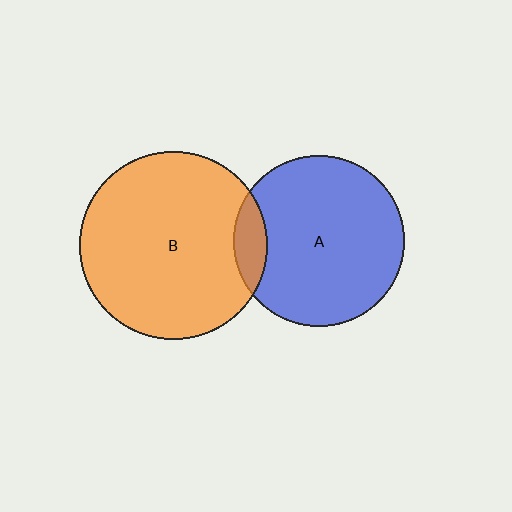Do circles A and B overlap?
Yes.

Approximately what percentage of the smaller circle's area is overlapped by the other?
Approximately 10%.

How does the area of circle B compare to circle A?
Approximately 1.2 times.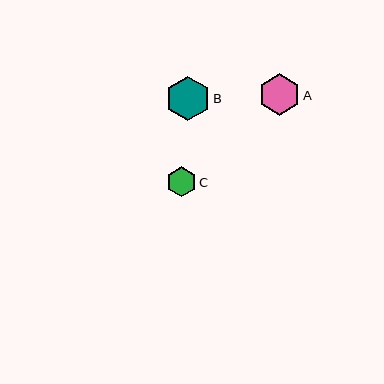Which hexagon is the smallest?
Hexagon C is the smallest with a size of approximately 30 pixels.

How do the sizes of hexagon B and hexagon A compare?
Hexagon B and hexagon A are approximately the same size.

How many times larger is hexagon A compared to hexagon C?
Hexagon A is approximately 1.4 times the size of hexagon C.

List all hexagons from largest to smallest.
From largest to smallest: B, A, C.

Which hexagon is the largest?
Hexagon B is the largest with a size of approximately 44 pixels.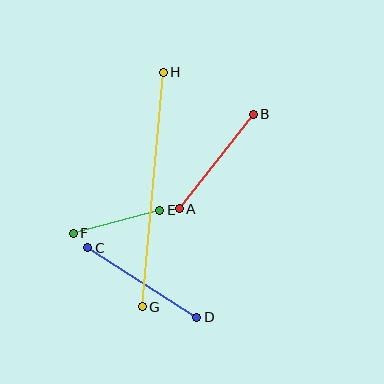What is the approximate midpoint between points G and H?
The midpoint is at approximately (153, 190) pixels.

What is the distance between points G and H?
The distance is approximately 235 pixels.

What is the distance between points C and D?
The distance is approximately 129 pixels.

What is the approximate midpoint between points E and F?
The midpoint is at approximately (116, 222) pixels.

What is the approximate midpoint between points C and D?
The midpoint is at approximately (142, 282) pixels.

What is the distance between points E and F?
The distance is approximately 89 pixels.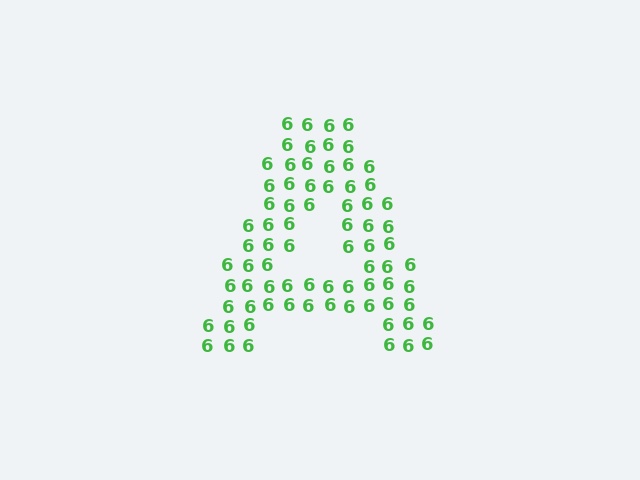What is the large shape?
The large shape is the letter A.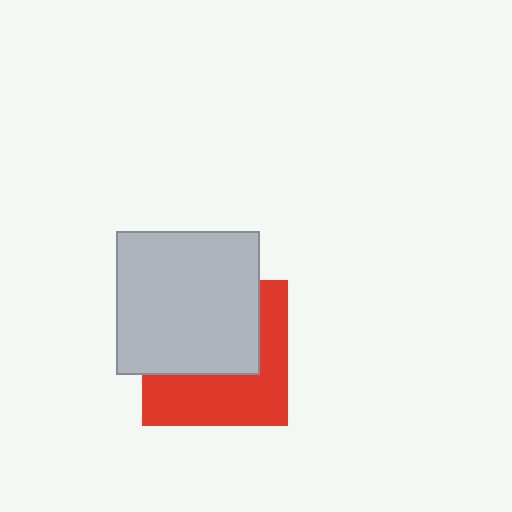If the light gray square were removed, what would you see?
You would see the complete red square.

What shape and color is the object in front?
The object in front is a light gray square.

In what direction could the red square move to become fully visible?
The red square could move down. That would shift it out from behind the light gray square entirely.